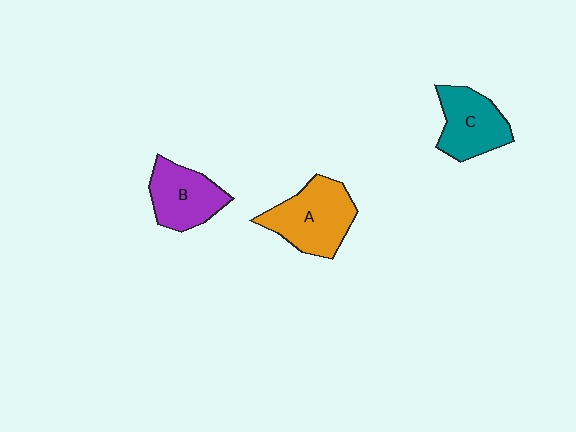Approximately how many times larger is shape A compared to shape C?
Approximately 1.2 times.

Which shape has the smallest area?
Shape B (purple).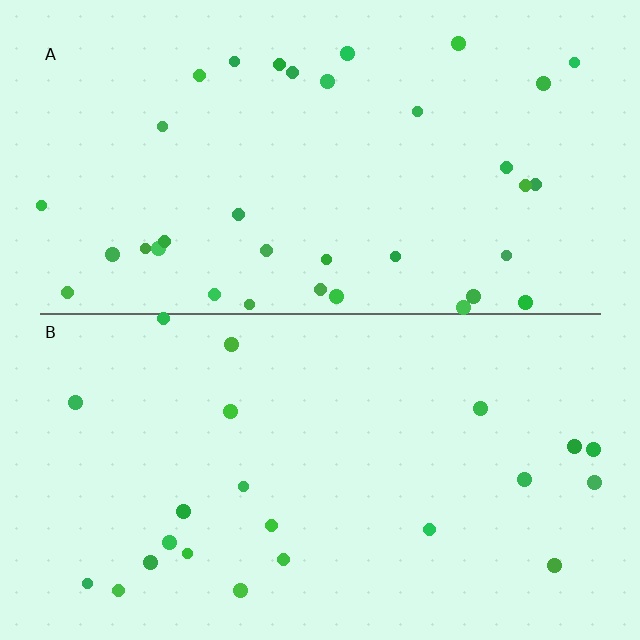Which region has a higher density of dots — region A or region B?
A (the top).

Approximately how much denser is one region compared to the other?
Approximately 1.6× — region A over region B.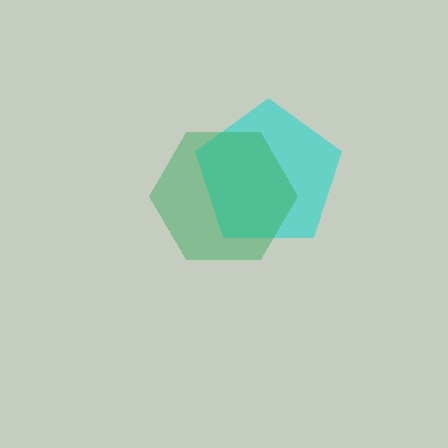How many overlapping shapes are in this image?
There are 2 overlapping shapes in the image.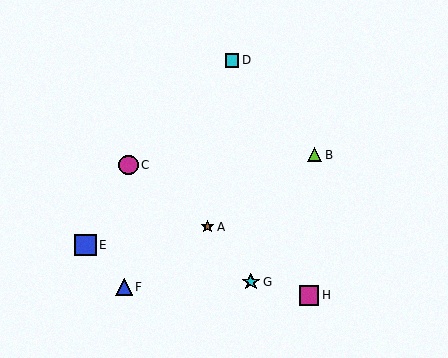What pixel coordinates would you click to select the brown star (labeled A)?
Click at (208, 227) to select the brown star A.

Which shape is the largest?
The blue square (labeled E) is the largest.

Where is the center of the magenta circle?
The center of the magenta circle is at (129, 165).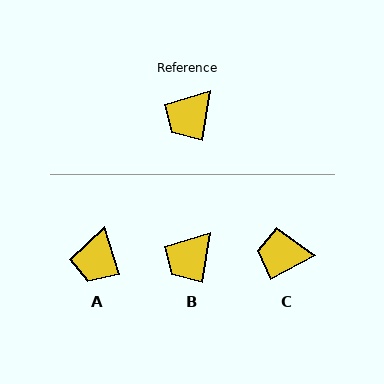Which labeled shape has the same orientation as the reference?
B.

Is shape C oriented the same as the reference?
No, it is off by about 53 degrees.